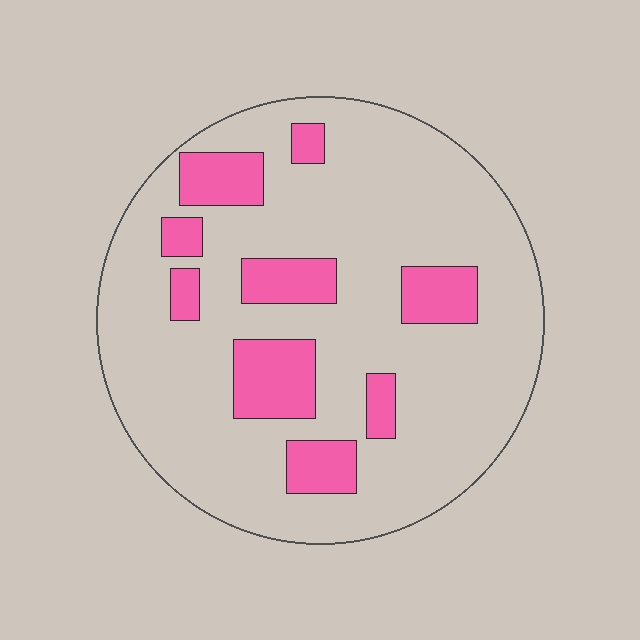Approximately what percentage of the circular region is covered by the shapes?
Approximately 20%.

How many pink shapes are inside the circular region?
9.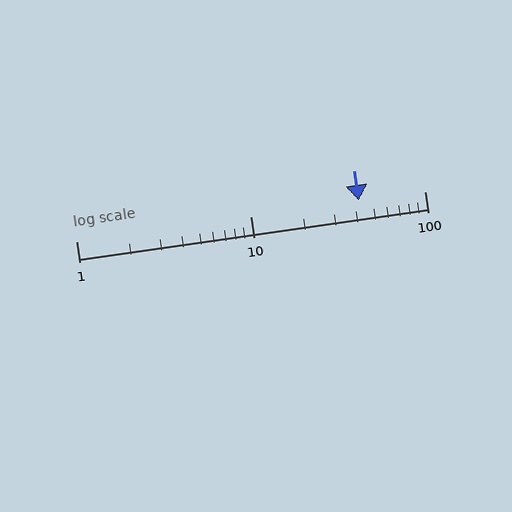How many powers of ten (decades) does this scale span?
The scale spans 2 decades, from 1 to 100.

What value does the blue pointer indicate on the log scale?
The pointer indicates approximately 42.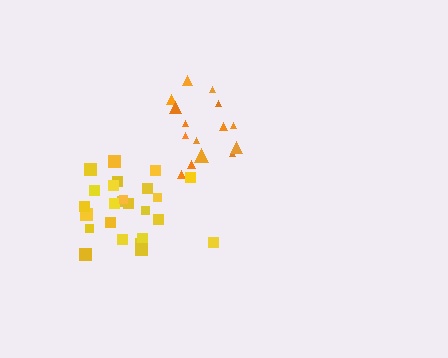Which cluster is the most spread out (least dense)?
Yellow.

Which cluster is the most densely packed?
Orange.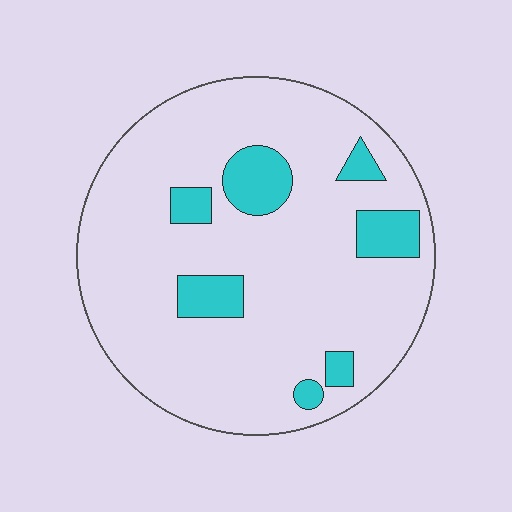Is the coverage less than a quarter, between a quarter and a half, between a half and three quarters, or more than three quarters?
Less than a quarter.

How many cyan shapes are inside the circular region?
7.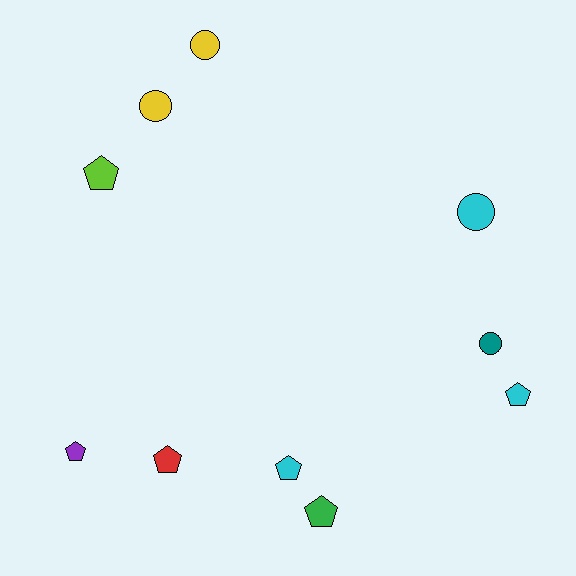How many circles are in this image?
There are 4 circles.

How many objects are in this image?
There are 10 objects.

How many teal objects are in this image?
There is 1 teal object.